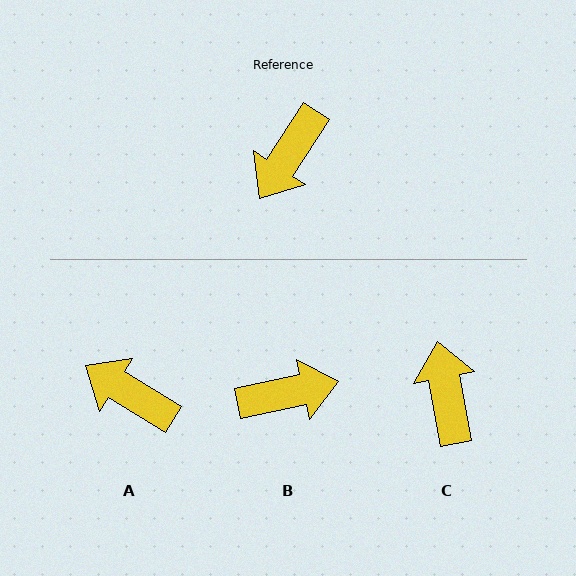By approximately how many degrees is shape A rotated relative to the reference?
Approximately 88 degrees clockwise.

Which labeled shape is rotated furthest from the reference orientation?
C, about 136 degrees away.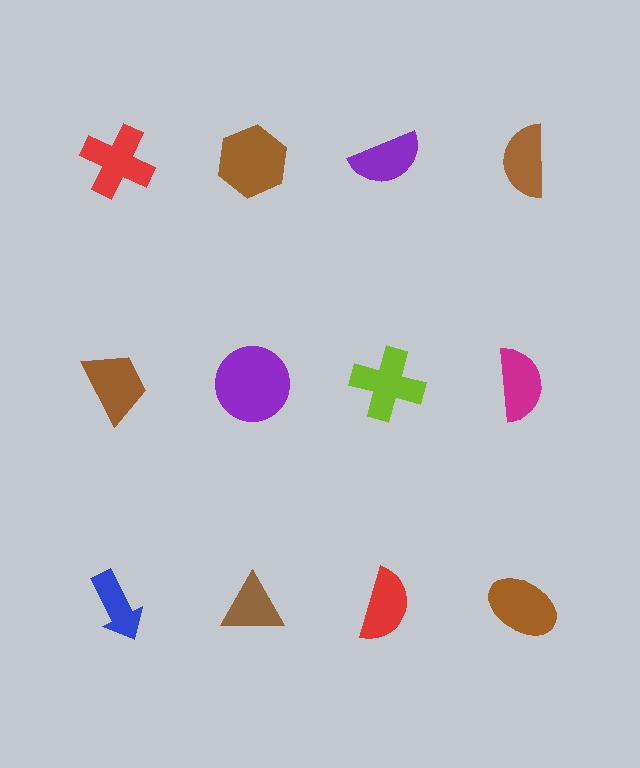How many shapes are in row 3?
4 shapes.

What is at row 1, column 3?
A purple semicircle.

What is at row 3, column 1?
A blue arrow.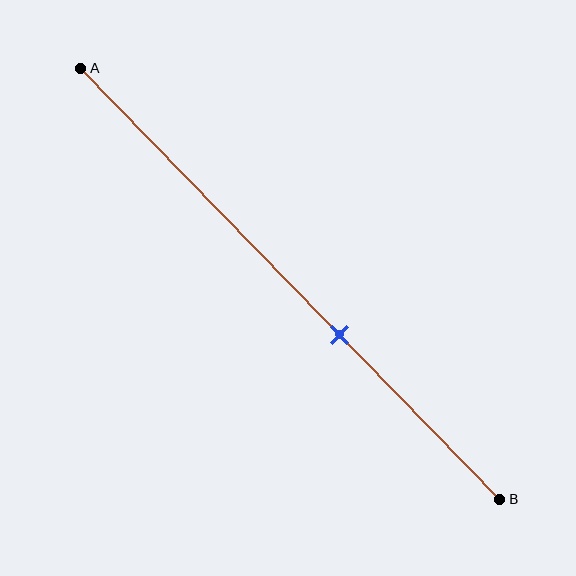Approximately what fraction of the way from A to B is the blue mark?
The blue mark is approximately 60% of the way from A to B.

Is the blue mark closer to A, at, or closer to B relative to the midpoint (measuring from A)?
The blue mark is closer to point B than the midpoint of segment AB.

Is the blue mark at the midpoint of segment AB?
No, the mark is at about 60% from A, not at the 50% midpoint.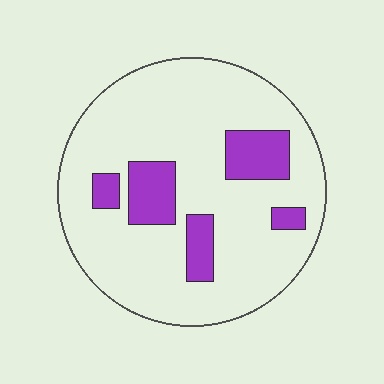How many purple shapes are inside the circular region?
5.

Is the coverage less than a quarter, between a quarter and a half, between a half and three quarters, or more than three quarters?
Less than a quarter.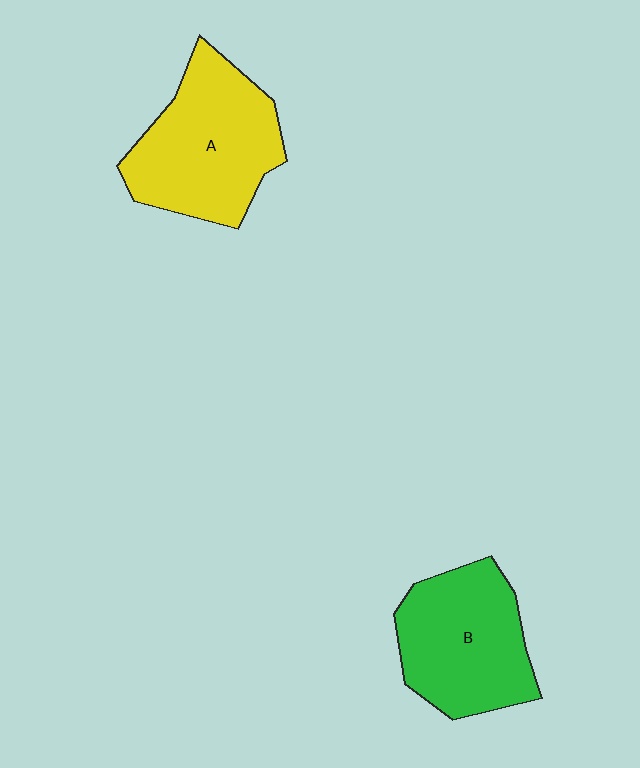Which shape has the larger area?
Shape A (yellow).